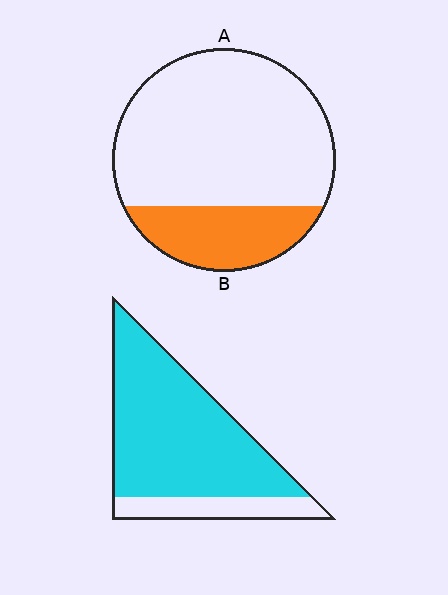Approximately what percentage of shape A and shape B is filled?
A is approximately 25% and B is approximately 80%.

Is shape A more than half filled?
No.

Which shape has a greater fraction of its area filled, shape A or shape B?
Shape B.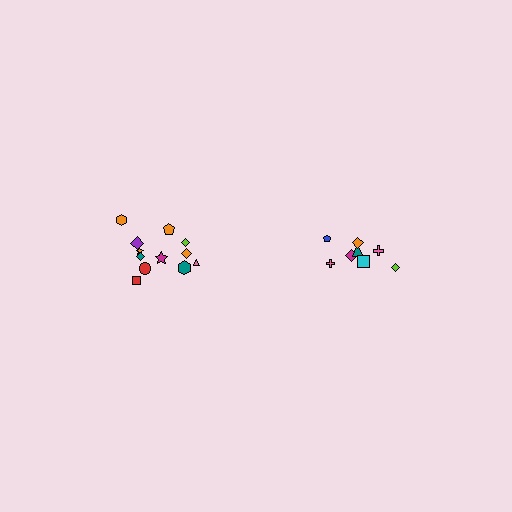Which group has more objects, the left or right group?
The left group.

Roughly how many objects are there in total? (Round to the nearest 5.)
Roughly 20 objects in total.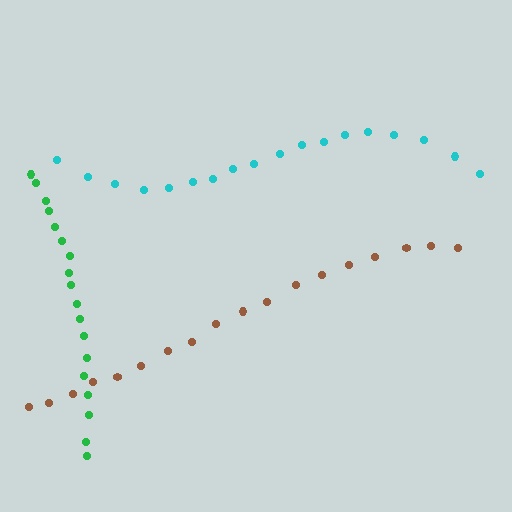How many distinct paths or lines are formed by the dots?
There are 3 distinct paths.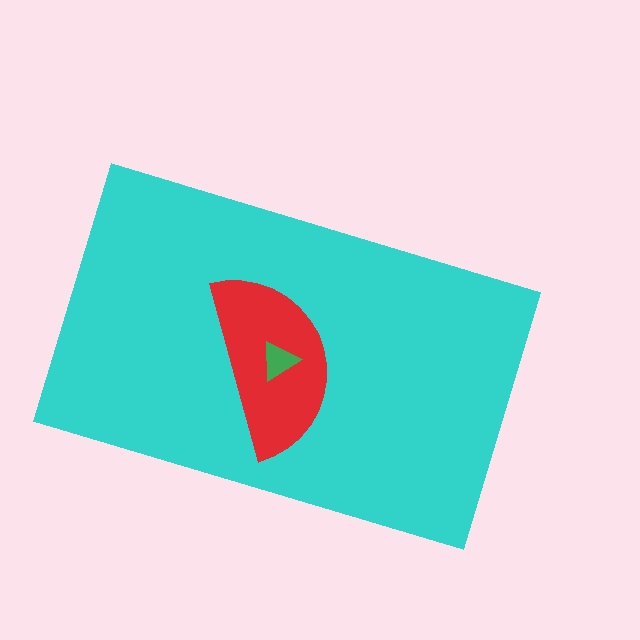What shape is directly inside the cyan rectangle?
The red semicircle.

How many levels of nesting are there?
3.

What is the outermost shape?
The cyan rectangle.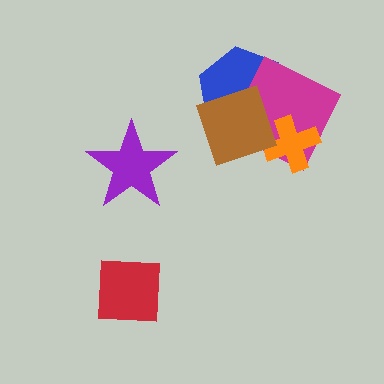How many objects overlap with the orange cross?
2 objects overlap with the orange cross.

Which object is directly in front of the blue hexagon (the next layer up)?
The magenta square is directly in front of the blue hexagon.